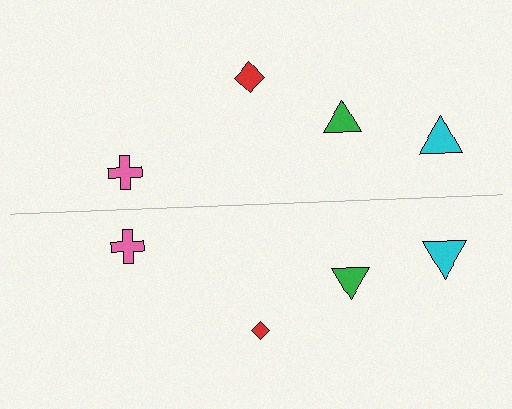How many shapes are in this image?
There are 8 shapes in this image.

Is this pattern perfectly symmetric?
No, the pattern is not perfectly symmetric. The red diamond on the bottom side has a different size than its mirror counterpart.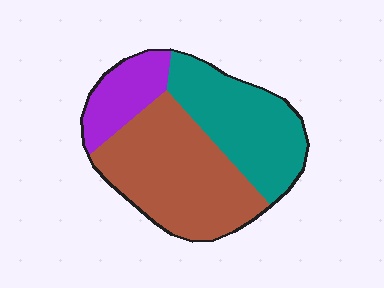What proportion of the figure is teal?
Teal covers roughly 35% of the figure.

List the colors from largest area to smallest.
From largest to smallest: brown, teal, purple.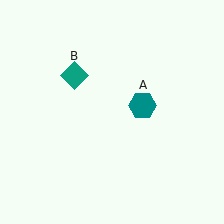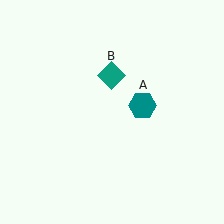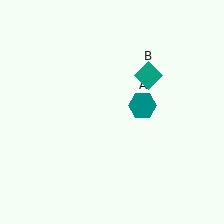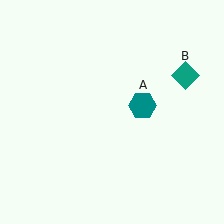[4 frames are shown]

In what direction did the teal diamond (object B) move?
The teal diamond (object B) moved right.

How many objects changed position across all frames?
1 object changed position: teal diamond (object B).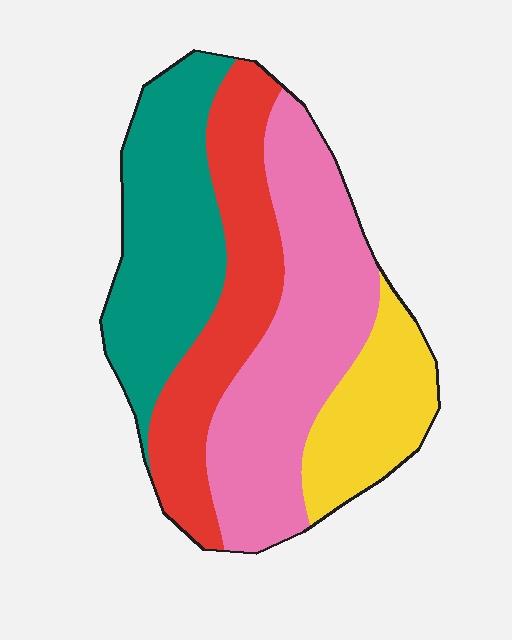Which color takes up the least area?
Yellow, at roughly 15%.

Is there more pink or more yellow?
Pink.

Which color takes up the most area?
Pink, at roughly 35%.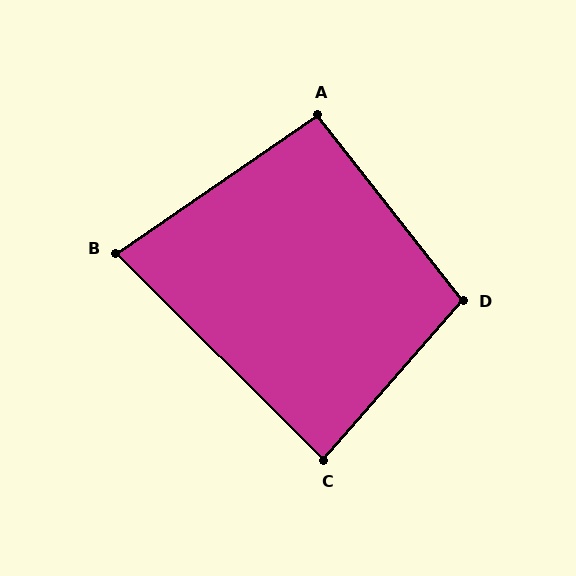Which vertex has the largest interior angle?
D, at approximately 101 degrees.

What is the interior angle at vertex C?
Approximately 86 degrees (approximately right).